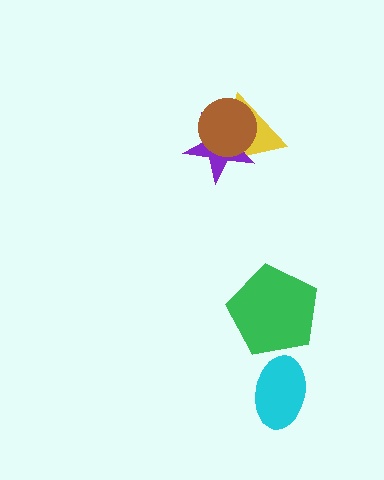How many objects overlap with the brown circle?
2 objects overlap with the brown circle.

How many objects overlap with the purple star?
2 objects overlap with the purple star.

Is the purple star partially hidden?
Yes, it is partially covered by another shape.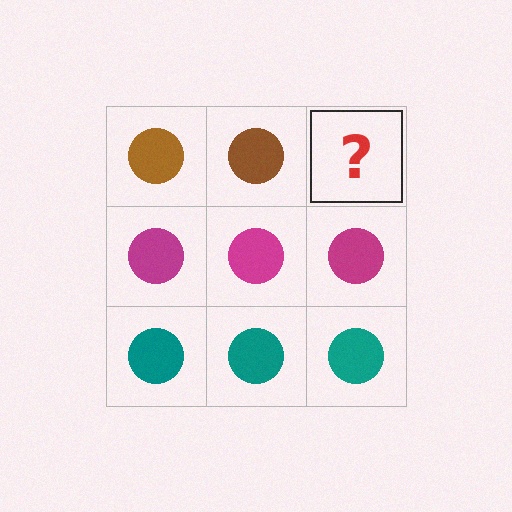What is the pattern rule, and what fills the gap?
The rule is that each row has a consistent color. The gap should be filled with a brown circle.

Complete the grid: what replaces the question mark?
The question mark should be replaced with a brown circle.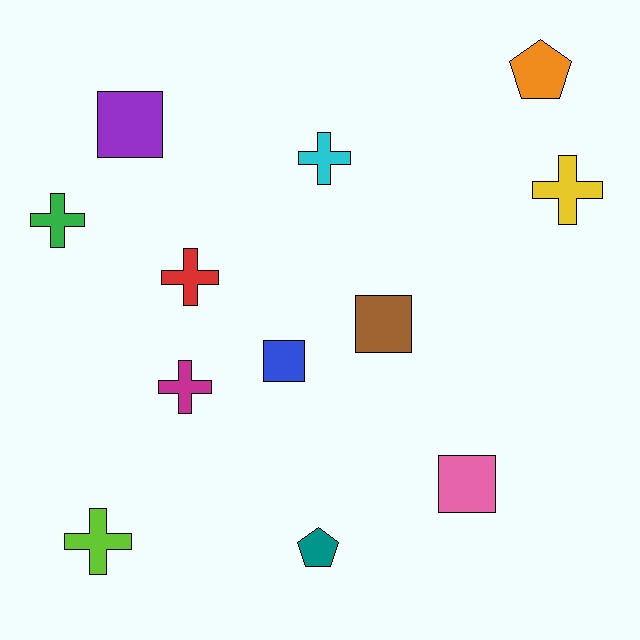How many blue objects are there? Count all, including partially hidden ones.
There is 1 blue object.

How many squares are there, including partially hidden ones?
There are 4 squares.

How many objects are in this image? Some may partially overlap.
There are 12 objects.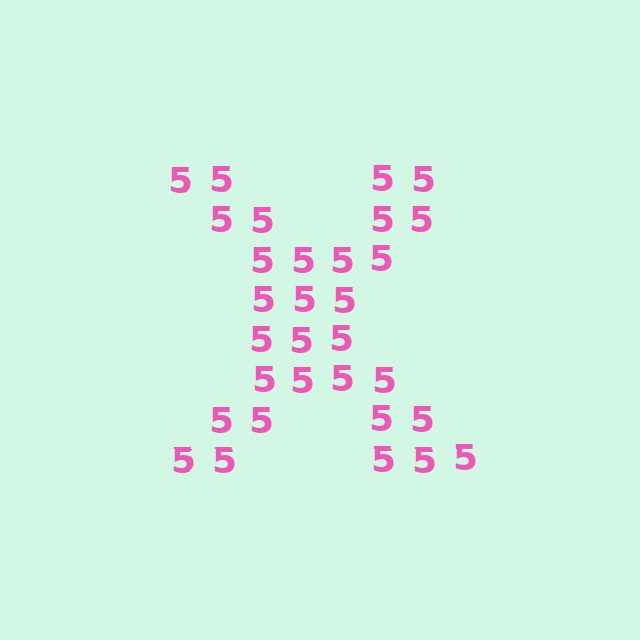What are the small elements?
The small elements are digit 5's.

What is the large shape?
The large shape is the letter X.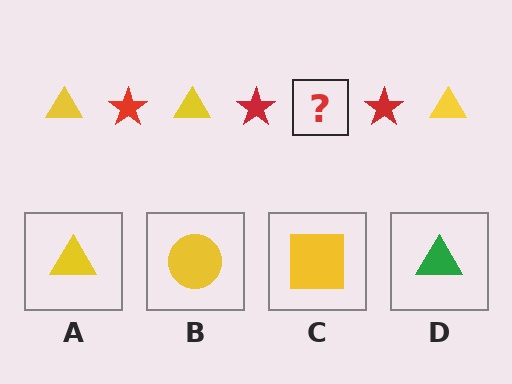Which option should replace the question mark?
Option A.